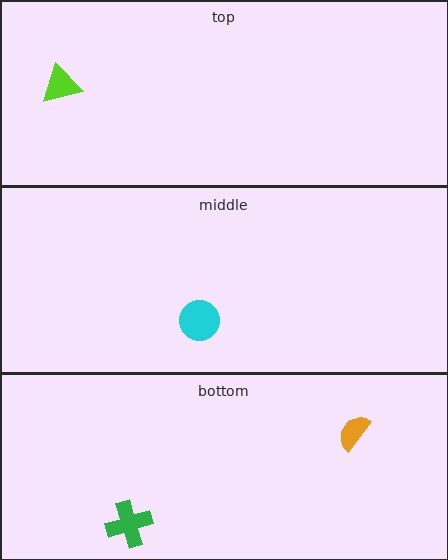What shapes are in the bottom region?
The orange semicircle, the green cross.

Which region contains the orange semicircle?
The bottom region.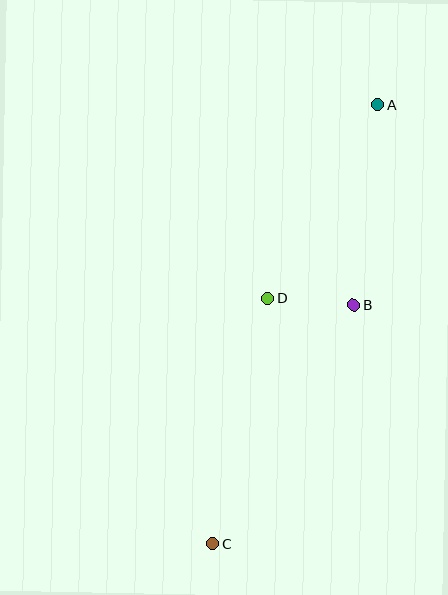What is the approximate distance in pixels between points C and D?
The distance between C and D is approximately 252 pixels.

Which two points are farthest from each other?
Points A and C are farthest from each other.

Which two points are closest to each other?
Points B and D are closest to each other.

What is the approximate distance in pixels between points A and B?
The distance between A and B is approximately 201 pixels.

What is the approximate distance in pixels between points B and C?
The distance between B and C is approximately 277 pixels.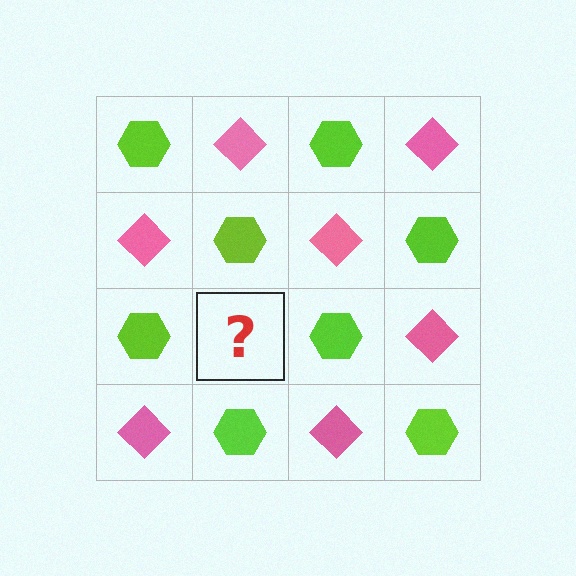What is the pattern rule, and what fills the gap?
The rule is that it alternates lime hexagon and pink diamond in a checkerboard pattern. The gap should be filled with a pink diamond.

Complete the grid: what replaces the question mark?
The question mark should be replaced with a pink diamond.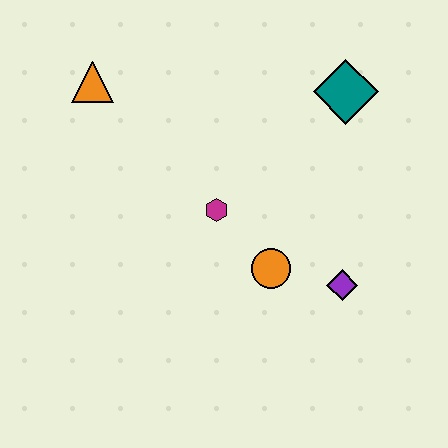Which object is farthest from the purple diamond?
The orange triangle is farthest from the purple diamond.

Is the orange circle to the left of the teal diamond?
Yes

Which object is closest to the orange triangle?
The magenta hexagon is closest to the orange triangle.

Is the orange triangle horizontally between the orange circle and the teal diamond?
No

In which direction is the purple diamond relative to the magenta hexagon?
The purple diamond is to the right of the magenta hexagon.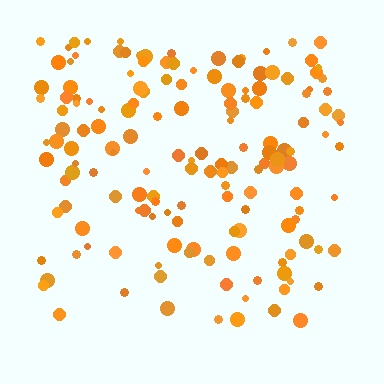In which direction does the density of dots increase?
From bottom to top, with the top side densest.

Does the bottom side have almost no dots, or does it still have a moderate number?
Still a moderate number, just noticeably fewer than the top.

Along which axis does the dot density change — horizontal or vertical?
Vertical.